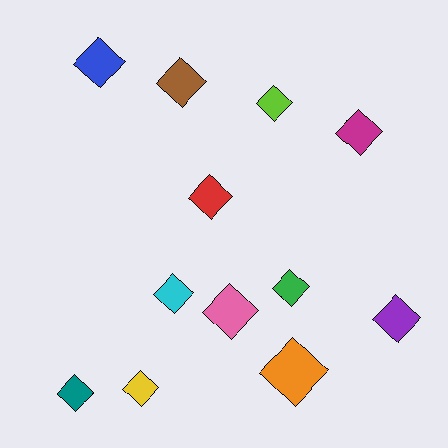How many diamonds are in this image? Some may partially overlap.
There are 12 diamonds.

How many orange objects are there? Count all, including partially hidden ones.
There is 1 orange object.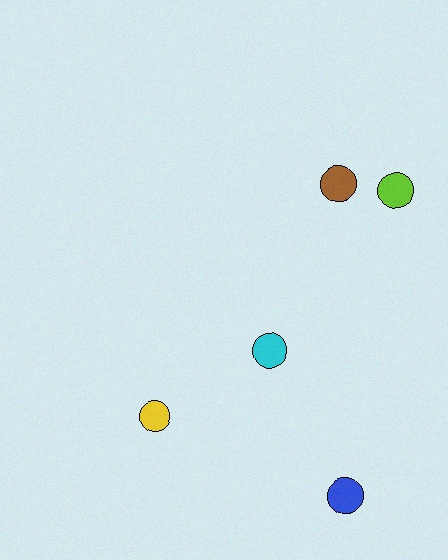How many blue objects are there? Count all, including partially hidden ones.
There is 1 blue object.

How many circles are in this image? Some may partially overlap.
There are 5 circles.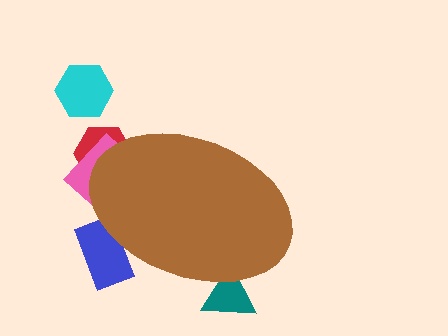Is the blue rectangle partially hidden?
Yes, the blue rectangle is partially hidden behind the brown ellipse.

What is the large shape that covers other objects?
A brown ellipse.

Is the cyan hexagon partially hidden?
No, the cyan hexagon is fully visible.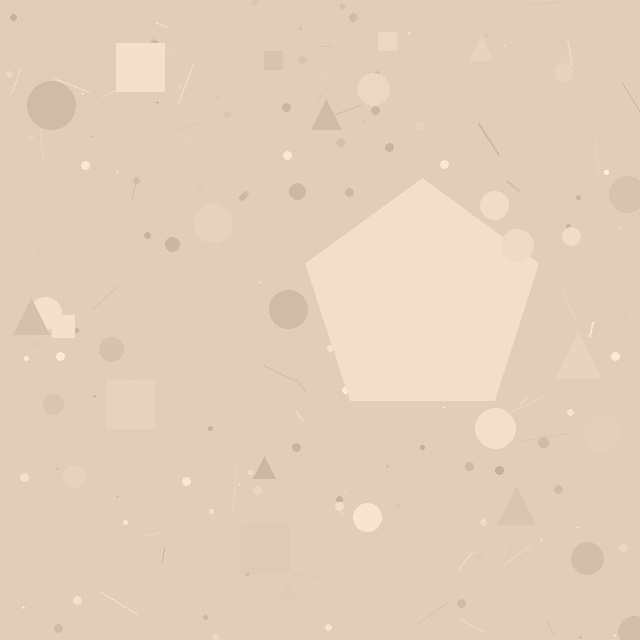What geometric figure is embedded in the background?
A pentagon is embedded in the background.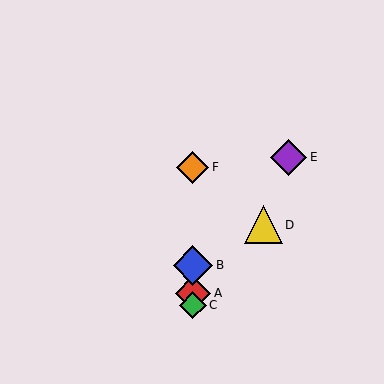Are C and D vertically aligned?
No, C is at x≈193 and D is at x≈263.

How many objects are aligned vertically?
4 objects (A, B, C, F) are aligned vertically.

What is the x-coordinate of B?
Object B is at x≈193.